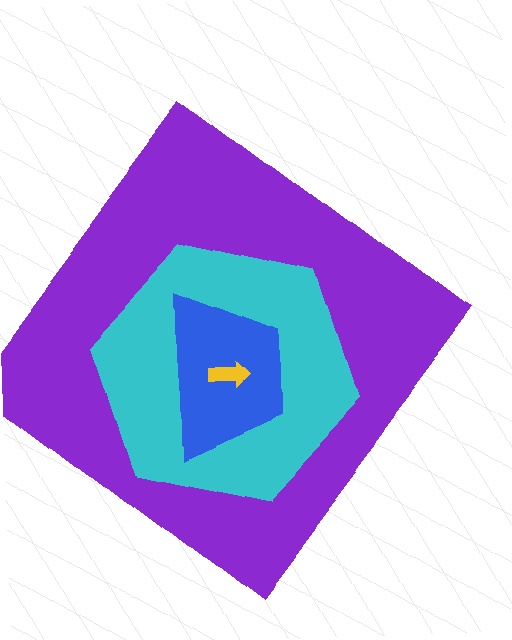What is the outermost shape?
The purple diamond.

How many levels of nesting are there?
4.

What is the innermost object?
The yellow arrow.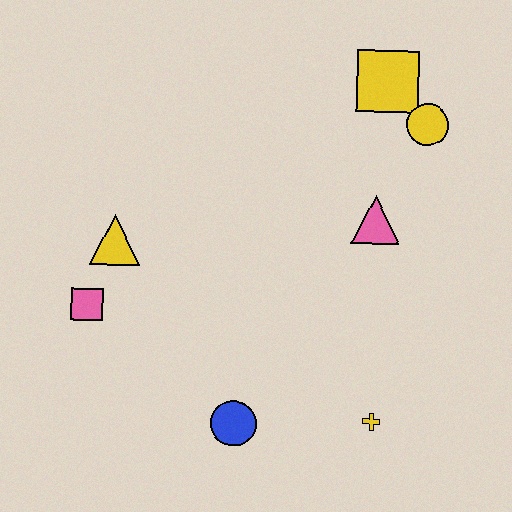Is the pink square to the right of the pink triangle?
No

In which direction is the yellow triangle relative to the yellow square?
The yellow triangle is to the left of the yellow square.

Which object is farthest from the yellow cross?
The yellow square is farthest from the yellow cross.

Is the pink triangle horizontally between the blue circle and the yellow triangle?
No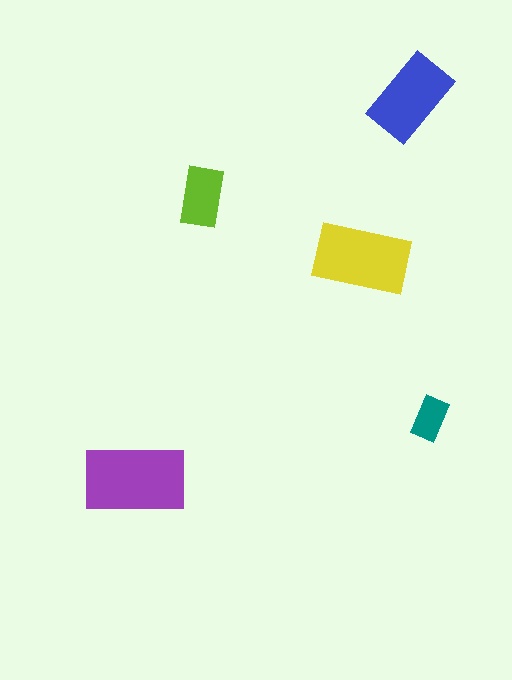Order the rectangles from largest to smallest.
the purple one, the yellow one, the blue one, the lime one, the teal one.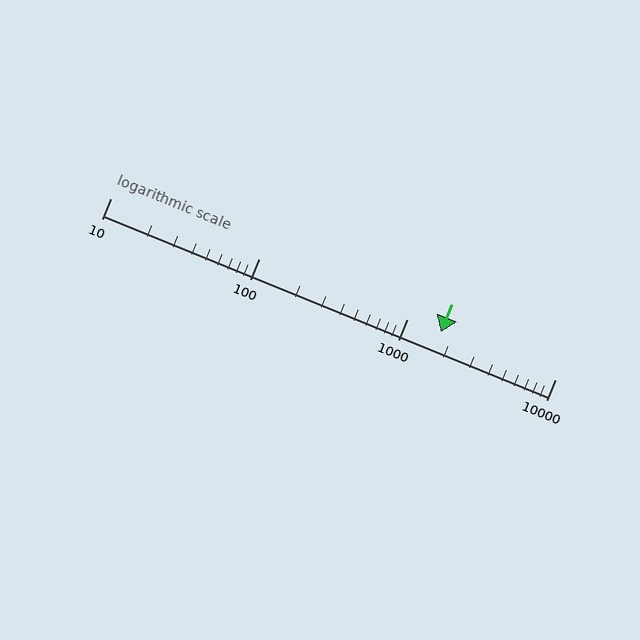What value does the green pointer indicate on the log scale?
The pointer indicates approximately 1700.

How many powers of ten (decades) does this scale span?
The scale spans 3 decades, from 10 to 10000.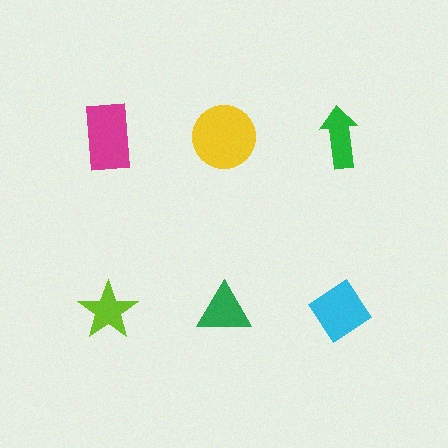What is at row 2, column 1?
A lime star.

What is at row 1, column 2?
A yellow circle.